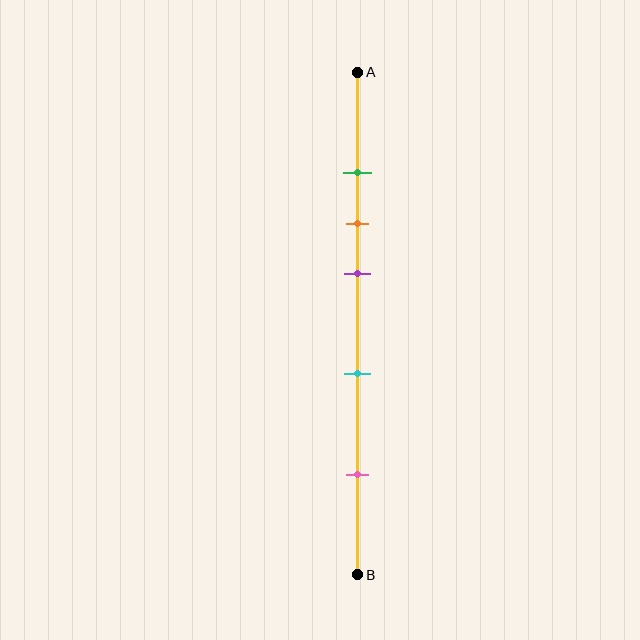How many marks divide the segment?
There are 5 marks dividing the segment.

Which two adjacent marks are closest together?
The green and orange marks are the closest adjacent pair.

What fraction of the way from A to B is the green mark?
The green mark is approximately 20% (0.2) of the way from A to B.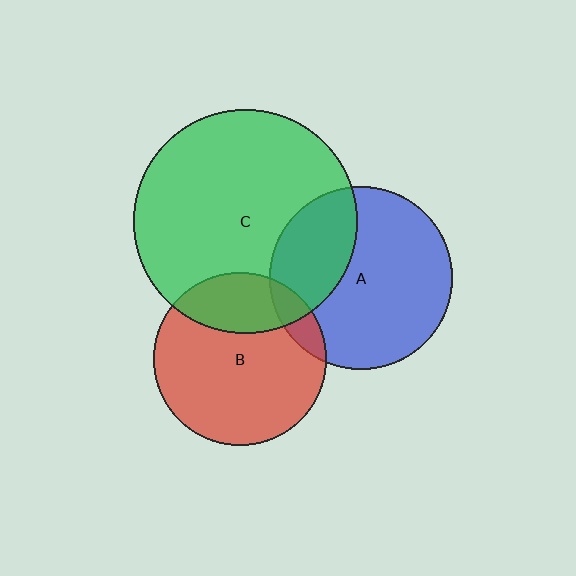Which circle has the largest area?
Circle C (green).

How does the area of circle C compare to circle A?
Approximately 1.5 times.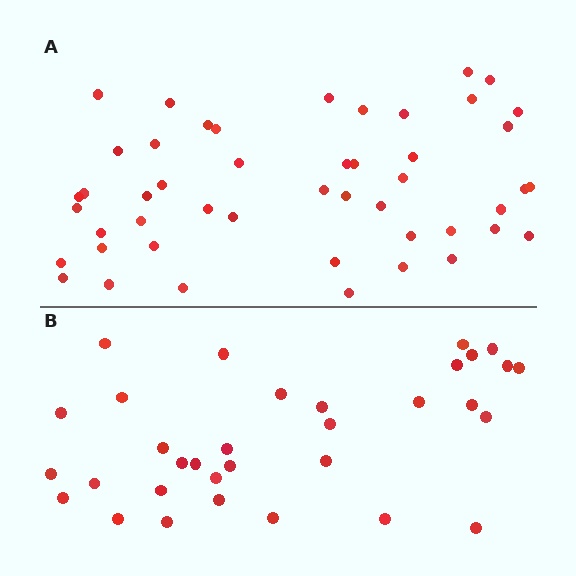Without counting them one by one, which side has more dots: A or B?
Region A (the top region) has more dots.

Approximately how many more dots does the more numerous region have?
Region A has approximately 15 more dots than region B.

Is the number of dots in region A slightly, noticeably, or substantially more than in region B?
Region A has substantially more. The ratio is roughly 1.5 to 1.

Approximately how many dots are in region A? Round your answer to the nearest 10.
About 50 dots. (The exact count is 48, which rounds to 50.)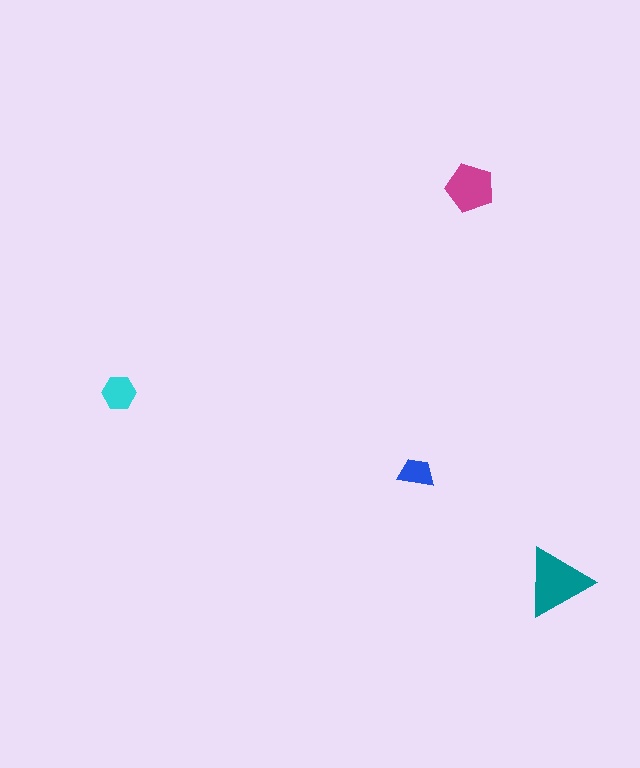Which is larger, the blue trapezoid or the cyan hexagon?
The cyan hexagon.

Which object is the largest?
The teal triangle.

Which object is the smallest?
The blue trapezoid.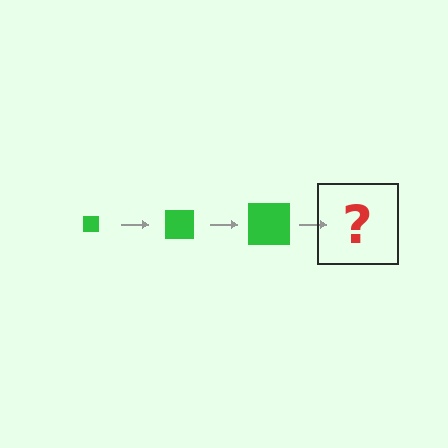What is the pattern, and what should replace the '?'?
The pattern is that the square gets progressively larger each step. The '?' should be a green square, larger than the previous one.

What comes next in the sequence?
The next element should be a green square, larger than the previous one.